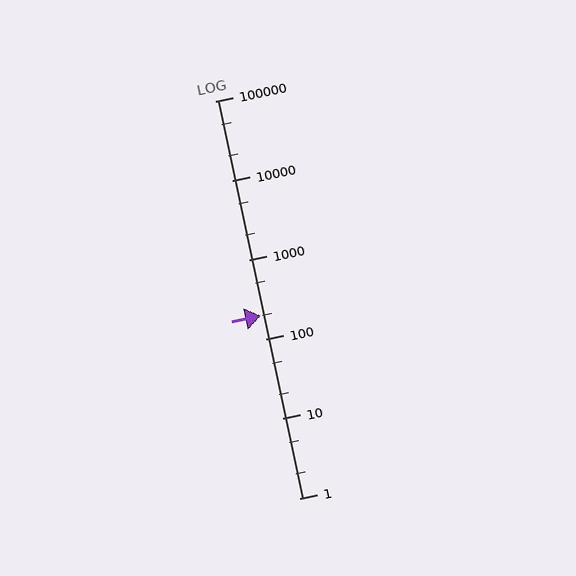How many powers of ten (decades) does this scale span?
The scale spans 5 decades, from 1 to 100000.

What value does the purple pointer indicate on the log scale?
The pointer indicates approximately 200.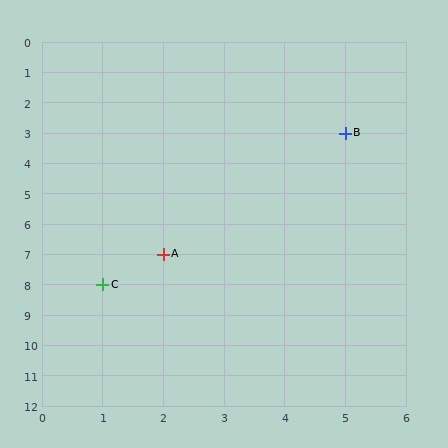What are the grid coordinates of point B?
Point B is at grid coordinates (5, 3).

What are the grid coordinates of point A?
Point A is at grid coordinates (2, 7).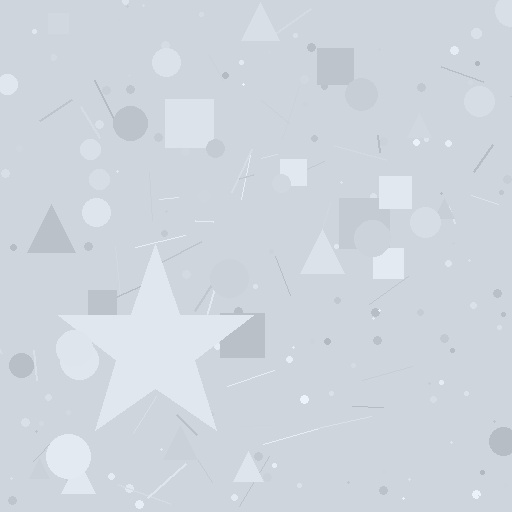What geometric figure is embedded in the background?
A star is embedded in the background.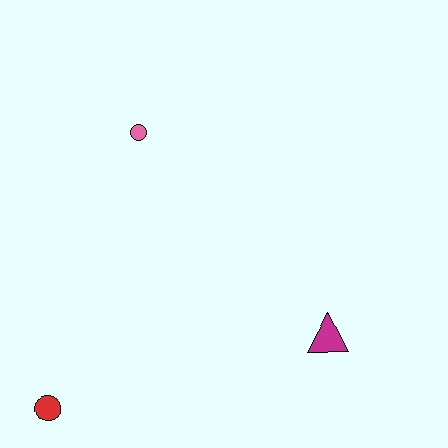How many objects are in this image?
There are 3 objects.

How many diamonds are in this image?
There are no diamonds.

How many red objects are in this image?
There is 1 red object.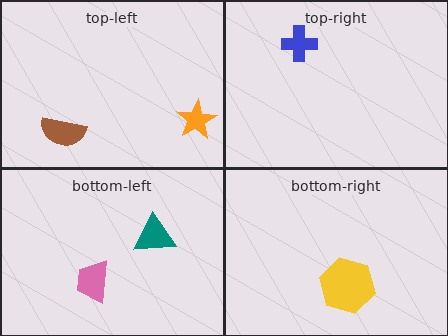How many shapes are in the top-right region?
1.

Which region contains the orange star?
The top-left region.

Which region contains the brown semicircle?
The top-left region.